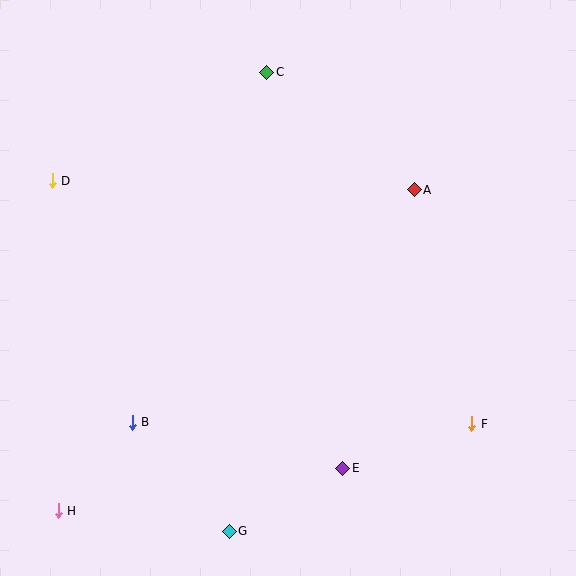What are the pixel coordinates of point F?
Point F is at (472, 424).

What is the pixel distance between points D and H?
The distance between D and H is 330 pixels.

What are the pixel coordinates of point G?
Point G is at (229, 531).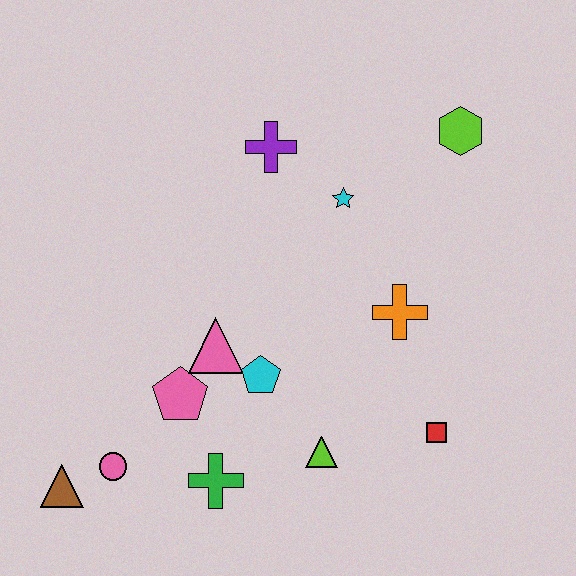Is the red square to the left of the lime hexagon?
Yes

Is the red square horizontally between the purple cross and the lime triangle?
No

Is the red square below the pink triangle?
Yes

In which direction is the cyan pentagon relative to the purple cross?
The cyan pentagon is below the purple cross.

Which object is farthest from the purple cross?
The brown triangle is farthest from the purple cross.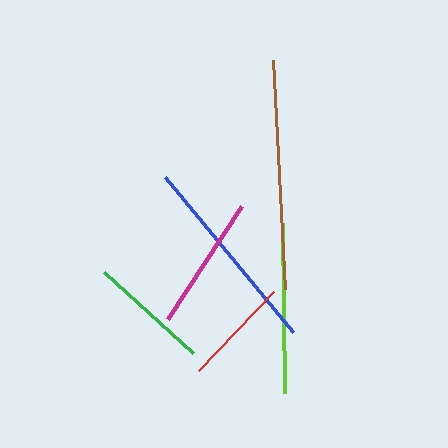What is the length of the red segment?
The red segment is approximately 108 pixels long.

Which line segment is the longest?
The brown line is the longest at approximately 230 pixels.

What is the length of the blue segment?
The blue segment is approximately 201 pixels long.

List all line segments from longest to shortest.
From longest to shortest: brown, blue, lime, magenta, green, red.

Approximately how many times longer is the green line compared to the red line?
The green line is approximately 1.1 times the length of the red line.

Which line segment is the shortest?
The red line is the shortest at approximately 108 pixels.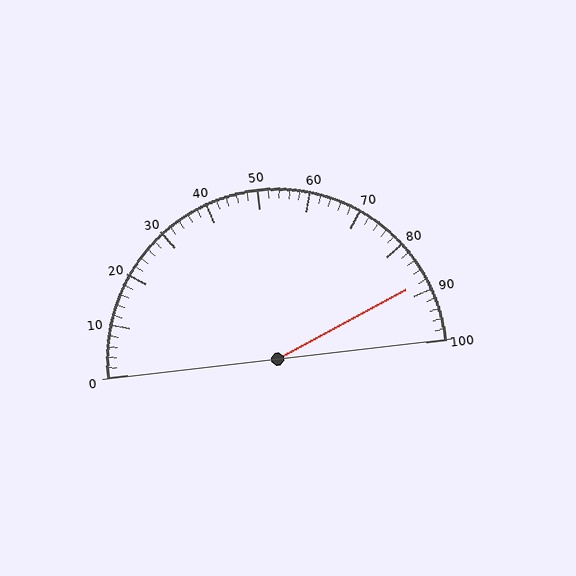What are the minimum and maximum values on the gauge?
The gauge ranges from 0 to 100.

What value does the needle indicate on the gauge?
The needle indicates approximately 88.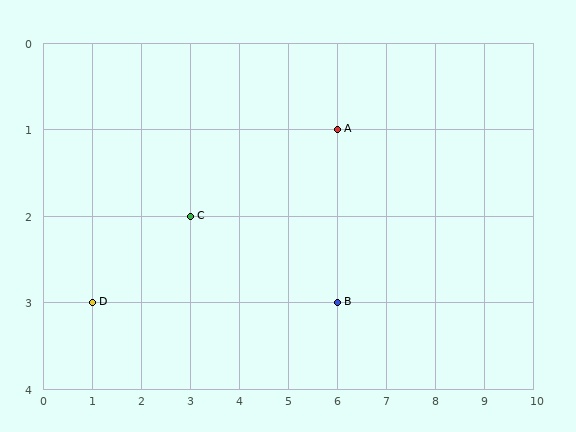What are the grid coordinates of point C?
Point C is at grid coordinates (3, 2).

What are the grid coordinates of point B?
Point B is at grid coordinates (6, 3).